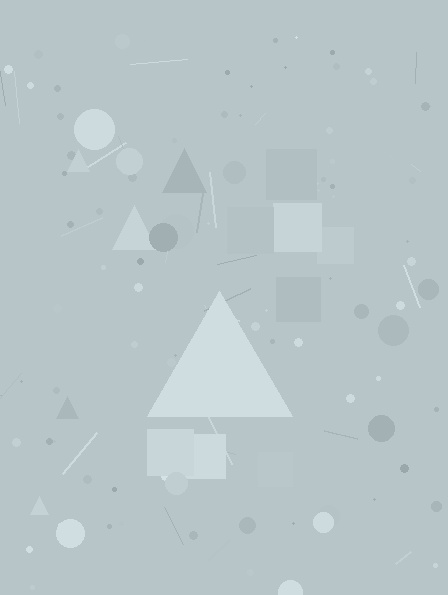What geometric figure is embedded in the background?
A triangle is embedded in the background.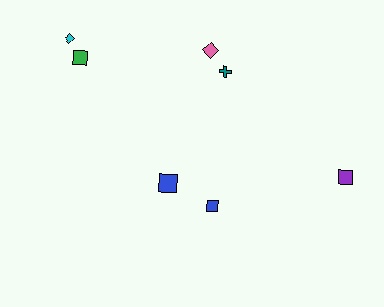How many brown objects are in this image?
There are no brown objects.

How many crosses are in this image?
There is 1 cross.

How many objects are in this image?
There are 7 objects.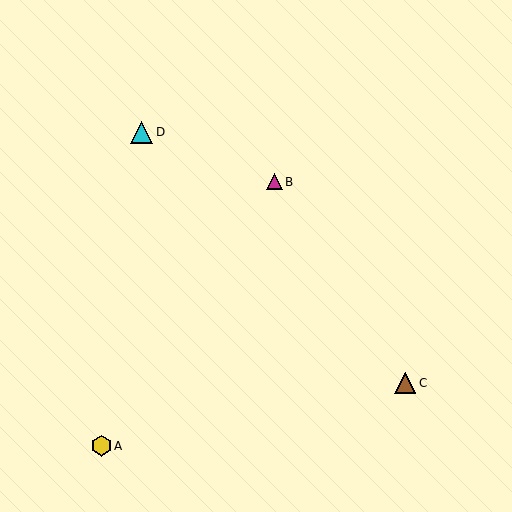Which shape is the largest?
The cyan triangle (labeled D) is the largest.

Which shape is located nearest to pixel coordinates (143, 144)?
The cyan triangle (labeled D) at (142, 132) is nearest to that location.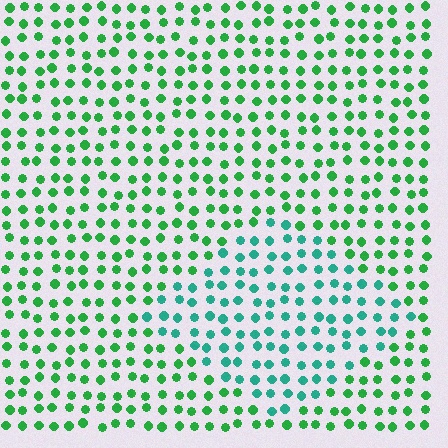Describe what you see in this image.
The image is filled with small green elements in a uniform arrangement. A diamond-shaped region is visible where the elements are tinted to a slightly different hue, forming a subtle color boundary.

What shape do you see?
I see a diamond.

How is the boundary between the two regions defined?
The boundary is defined purely by a slight shift in hue (about 36 degrees). Spacing, size, and orientation are identical on both sides.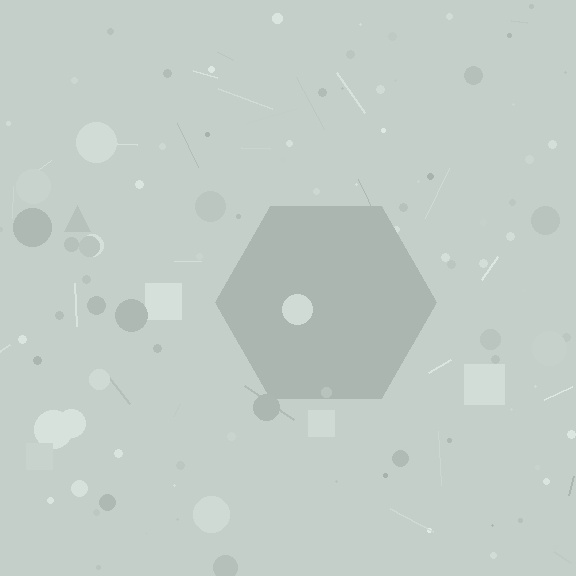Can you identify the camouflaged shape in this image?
The camouflaged shape is a hexagon.